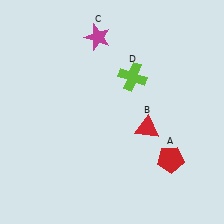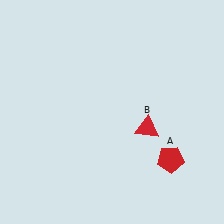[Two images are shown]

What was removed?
The magenta star (C), the lime cross (D) were removed in Image 2.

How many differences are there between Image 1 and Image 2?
There are 2 differences between the two images.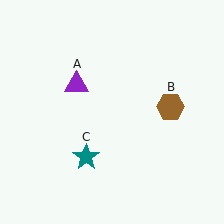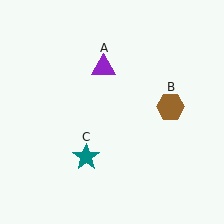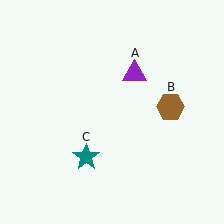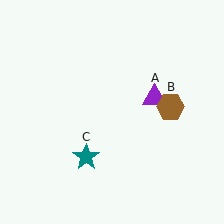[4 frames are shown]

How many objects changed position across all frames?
1 object changed position: purple triangle (object A).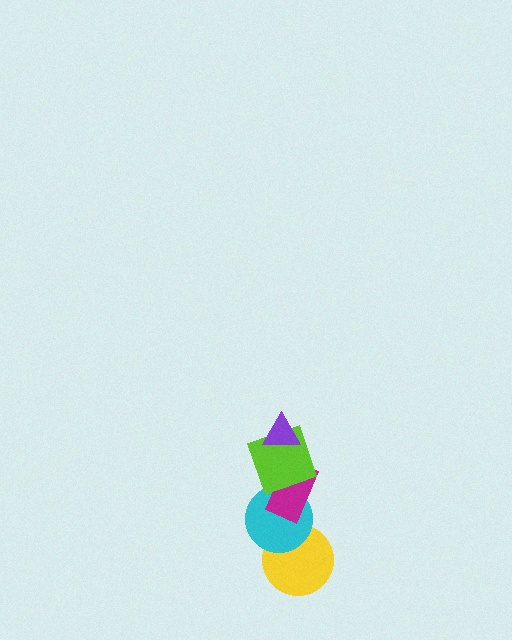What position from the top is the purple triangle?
The purple triangle is 1st from the top.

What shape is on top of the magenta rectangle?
The lime square is on top of the magenta rectangle.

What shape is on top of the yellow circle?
The cyan circle is on top of the yellow circle.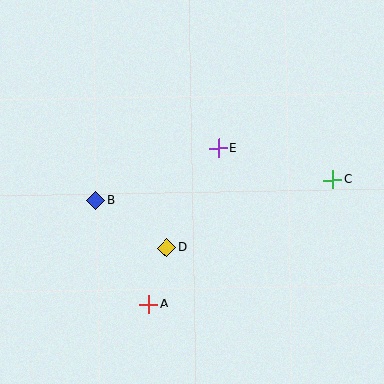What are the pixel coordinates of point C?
Point C is at (332, 179).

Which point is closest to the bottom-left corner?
Point A is closest to the bottom-left corner.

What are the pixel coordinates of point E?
Point E is at (219, 148).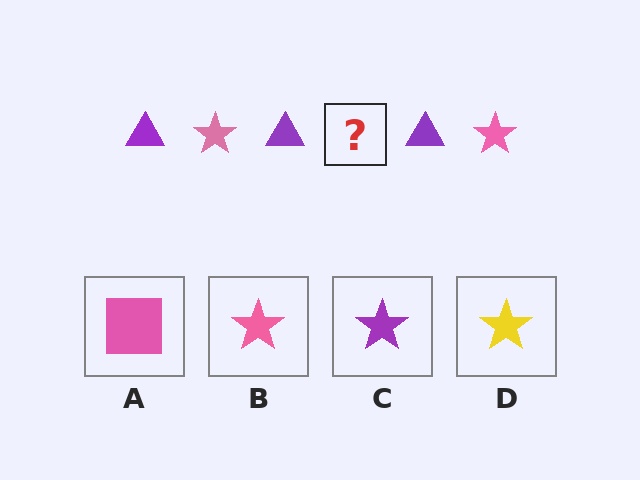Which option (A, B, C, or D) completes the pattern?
B.